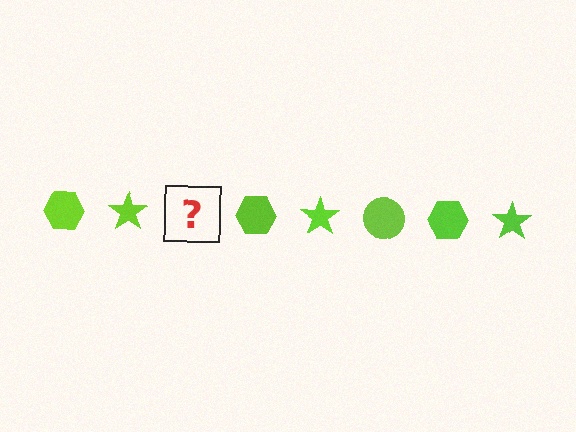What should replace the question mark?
The question mark should be replaced with a lime circle.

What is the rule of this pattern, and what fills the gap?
The rule is that the pattern cycles through hexagon, star, circle shapes in lime. The gap should be filled with a lime circle.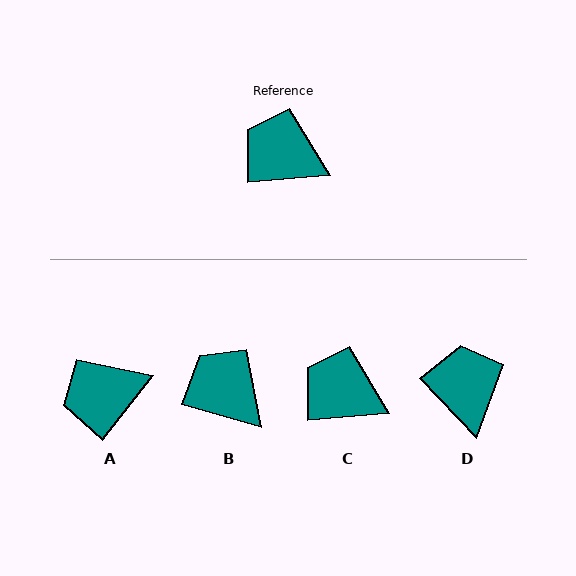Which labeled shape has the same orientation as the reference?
C.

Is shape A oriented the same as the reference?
No, it is off by about 47 degrees.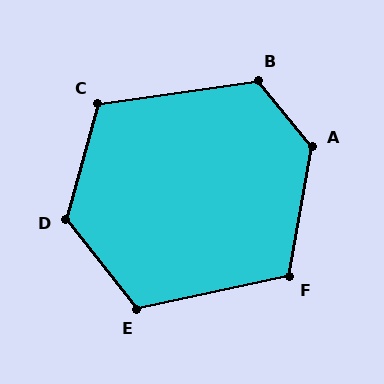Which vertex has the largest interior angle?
A, at approximately 130 degrees.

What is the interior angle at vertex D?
Approximately 126 degrees (obtuse).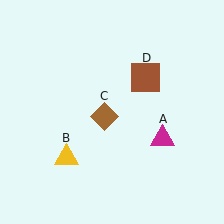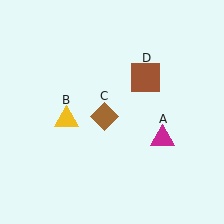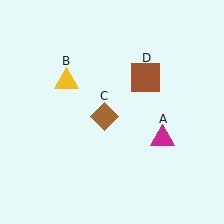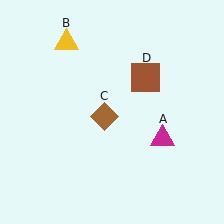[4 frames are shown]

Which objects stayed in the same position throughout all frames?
Magenta triangle (object A) and brown diamond (object C) and brown square (object D) remained stationary.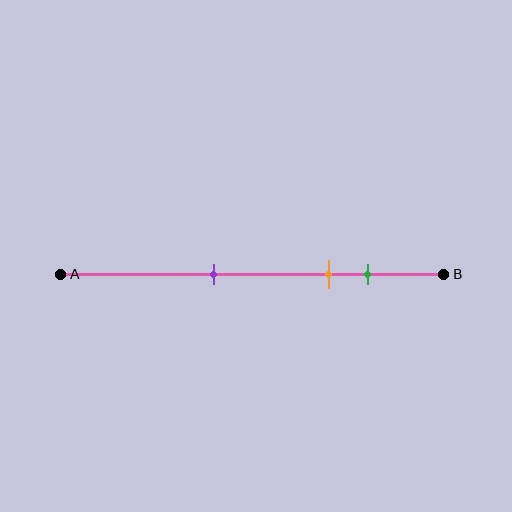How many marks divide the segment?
There are 3 marks dividing the segment.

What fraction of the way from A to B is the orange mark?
The orange mark is approximately 70% (0.7) of the way from A to B.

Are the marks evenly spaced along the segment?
No, the marks are not evenly spaced.